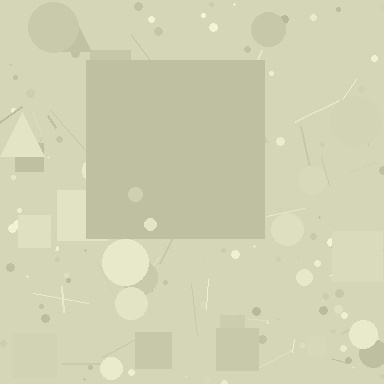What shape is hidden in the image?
A square is hidden in the image.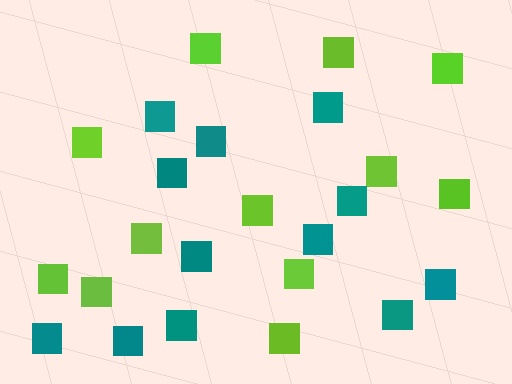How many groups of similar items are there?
There are 2 groups: one group of lime squares (12) and one group of teal squares (12).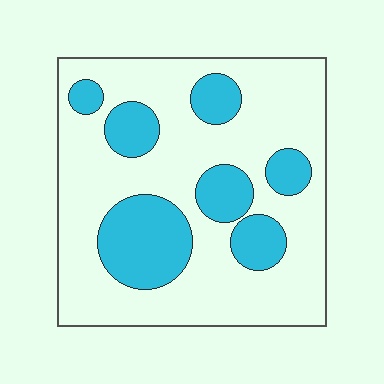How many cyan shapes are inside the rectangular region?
7.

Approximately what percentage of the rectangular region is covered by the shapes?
Approximately 25%.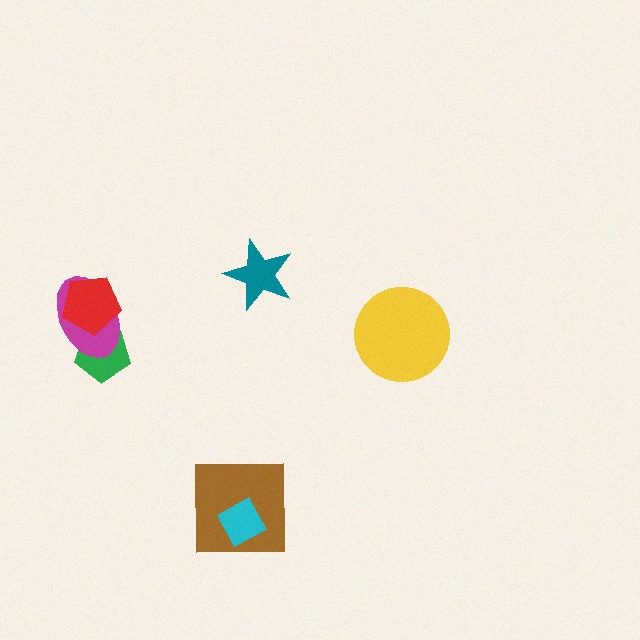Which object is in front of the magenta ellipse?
The red pentagon is in front of the magenta ellipse.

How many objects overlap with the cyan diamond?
1 object overlaps with the cyan diamond.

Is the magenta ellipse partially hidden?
Yes, it is partially covered by another shape.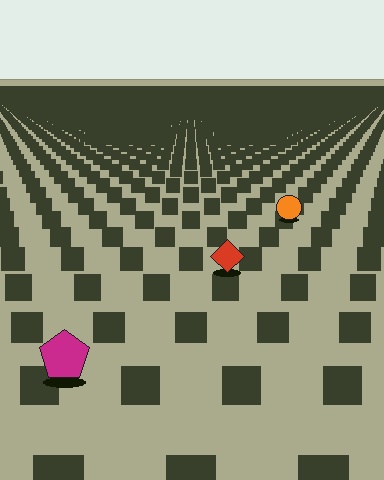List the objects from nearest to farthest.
From nearest to farthest: the magenta pentagon, the red diamond, the orange circle.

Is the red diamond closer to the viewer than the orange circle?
Yes. The red diamond is closer — you can tell from the texture gradient: the ground texture is coarser near it.